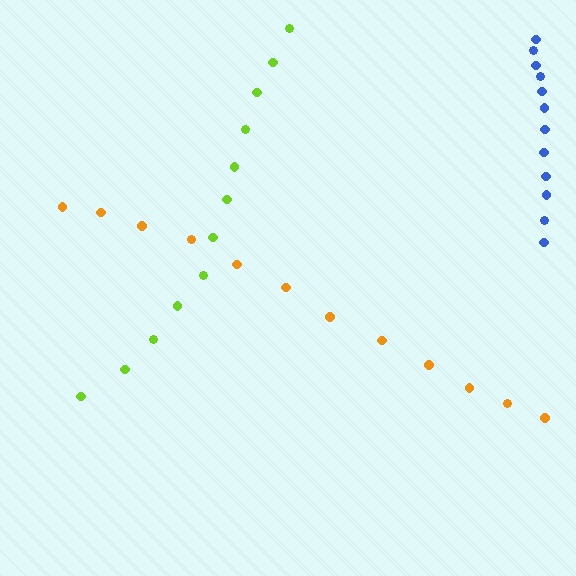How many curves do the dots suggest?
There are 3 distinct paths.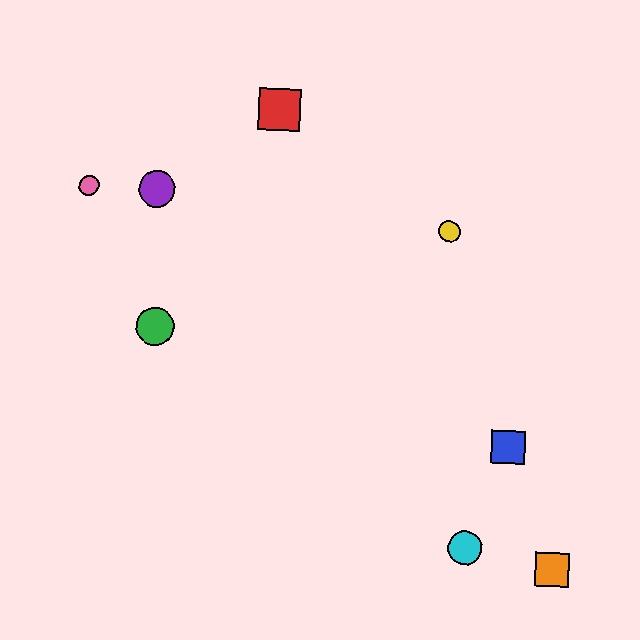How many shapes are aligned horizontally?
2 shapes (the purple circle, the pink circle) are aligned horizontally.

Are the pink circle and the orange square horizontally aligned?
No, the pink circle is at y≈186 and the orange square is at y≈569.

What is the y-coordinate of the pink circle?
The pink circle is at y≈186.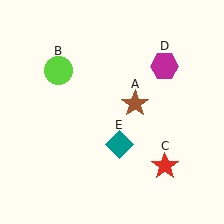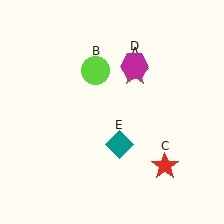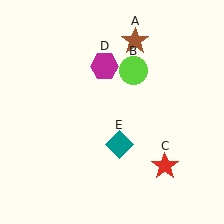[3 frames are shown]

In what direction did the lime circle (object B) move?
The lime circle (object B) moved right.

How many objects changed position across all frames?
3 objects changed position: brown star (object A), lime circle (object B), magenta hexagon (object D).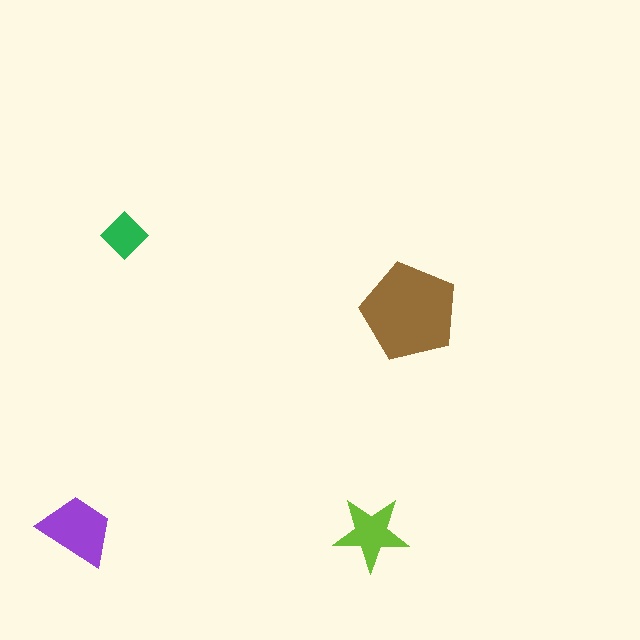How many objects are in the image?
There are 4 objects in the image.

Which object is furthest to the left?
The purple trapezoid is leftmost.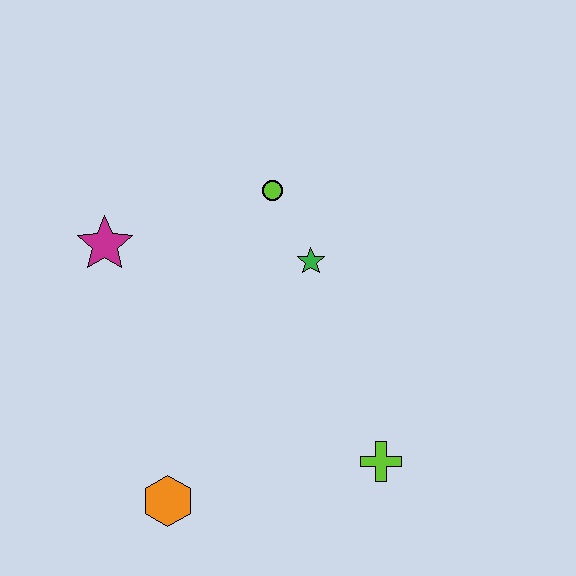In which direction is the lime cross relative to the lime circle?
The lime cross is below the lime circle.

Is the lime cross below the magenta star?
Yes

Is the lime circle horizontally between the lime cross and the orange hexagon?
Yes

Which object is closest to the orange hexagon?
The lime cross is closest to the orange hexagon.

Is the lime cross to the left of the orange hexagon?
No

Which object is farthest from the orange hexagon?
The lime circle is farthest from the orange hexagon.